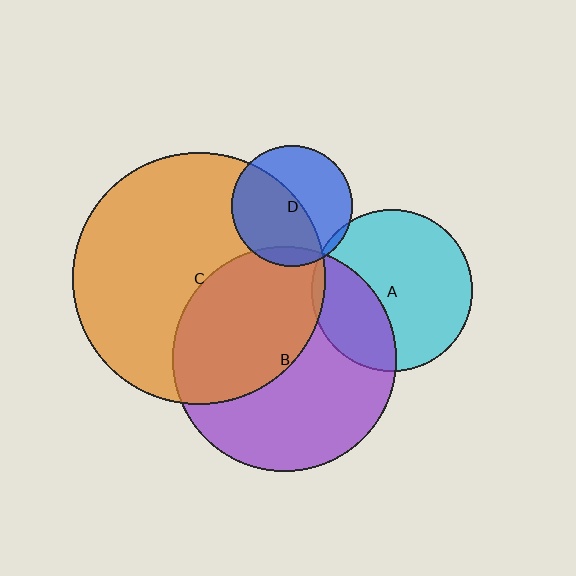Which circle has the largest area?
Circle C (orange).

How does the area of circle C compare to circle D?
Approximately 4.3 times.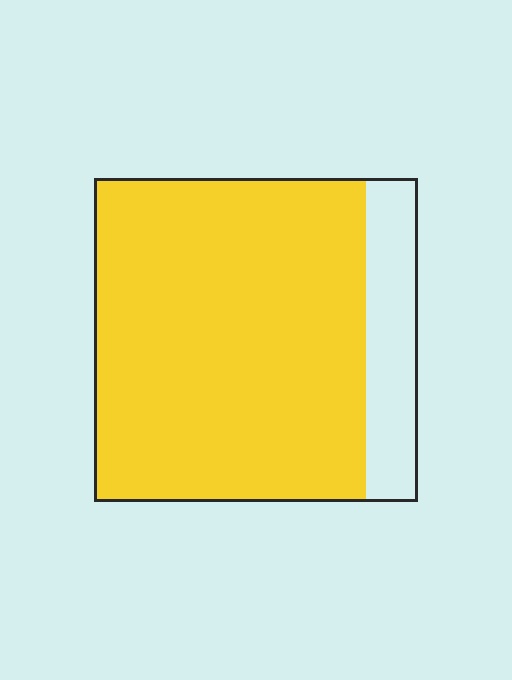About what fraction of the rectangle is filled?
About five sixths (5/6).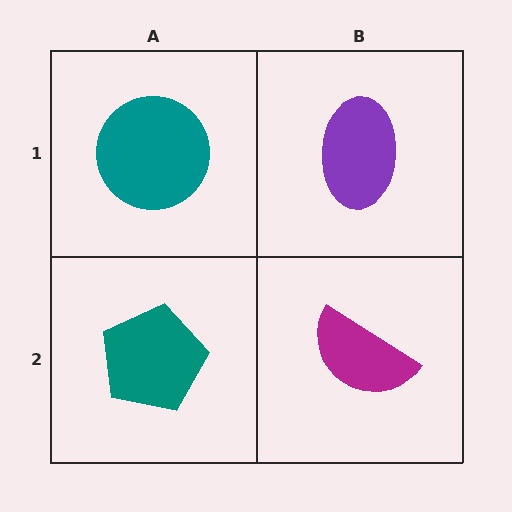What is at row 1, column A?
A teal circle.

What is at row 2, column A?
A teal pentagon.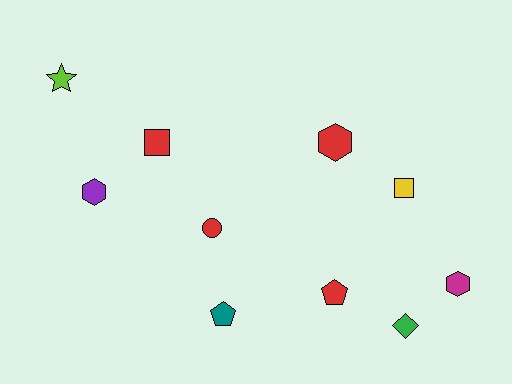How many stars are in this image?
There is 1 star.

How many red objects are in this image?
There are 4 red objects.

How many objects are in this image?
There are 10 objects.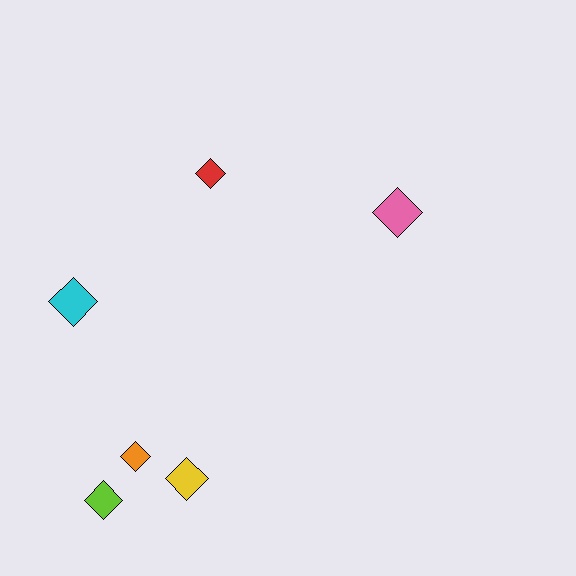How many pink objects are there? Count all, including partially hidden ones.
There is 1 pink object.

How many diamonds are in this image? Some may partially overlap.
There are 6 diamonds.